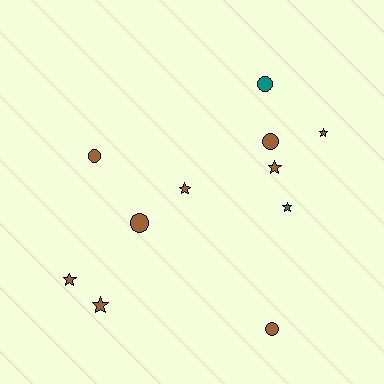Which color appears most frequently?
Brown, with 9 objects.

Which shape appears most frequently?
Star, with 6 objects.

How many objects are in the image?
There are 11 objects.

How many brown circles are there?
There are 4 brown circles.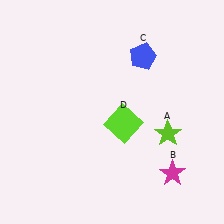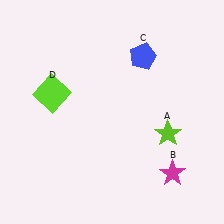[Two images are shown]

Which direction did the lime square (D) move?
The lime square (D) moved left.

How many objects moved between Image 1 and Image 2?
1 object moved between the two images.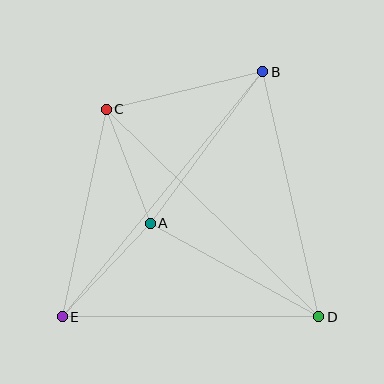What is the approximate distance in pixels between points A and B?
The distance between A and B is approximately 189 pixels.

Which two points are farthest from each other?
Points B and E are farthest from each other.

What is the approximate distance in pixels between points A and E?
The distance between A and E is approximately 128 pixels.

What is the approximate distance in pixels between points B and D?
The distance between B and D is approximately 252 pixels.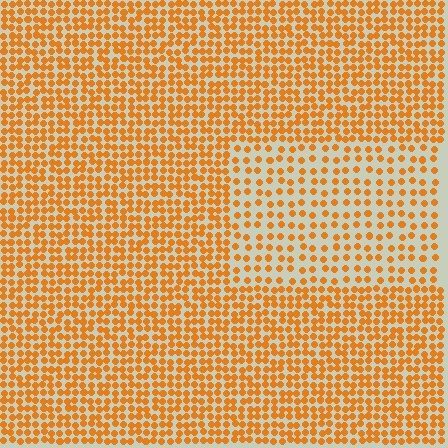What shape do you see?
I see a rectangle.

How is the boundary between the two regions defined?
The boundary is defined by a change in element density (approximately 1.9x ratio). All elements are the same color, size, and shape.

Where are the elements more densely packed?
The elements are more densely packed outside the rectangle boundary.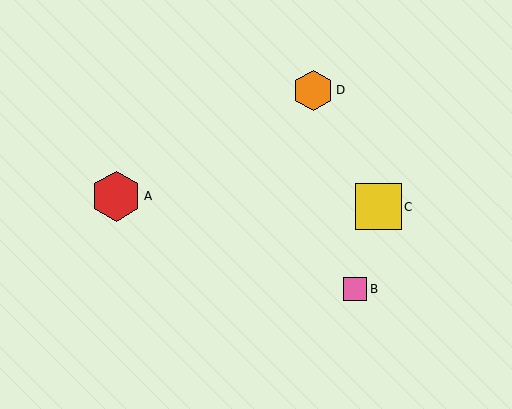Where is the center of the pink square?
The center of the pink square is at (355, 289).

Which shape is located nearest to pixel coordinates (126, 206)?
The red hexagon (labeled A) at (116, 196) is nearest to that location.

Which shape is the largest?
The red hexagon (labeled A) is the largest.